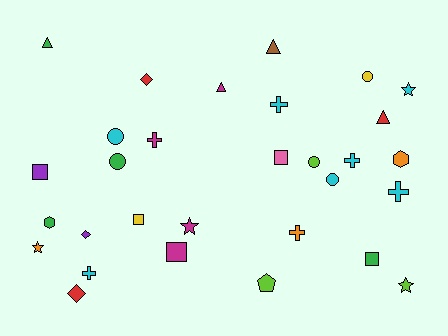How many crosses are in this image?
There are 6 crosses.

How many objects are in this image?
There are 30 objects.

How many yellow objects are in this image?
There are 2 yellow objects.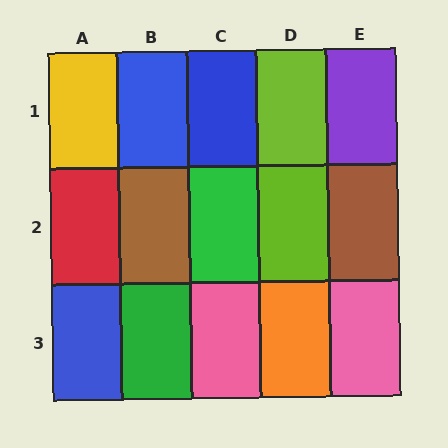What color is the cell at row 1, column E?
Purple.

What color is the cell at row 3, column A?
Blue.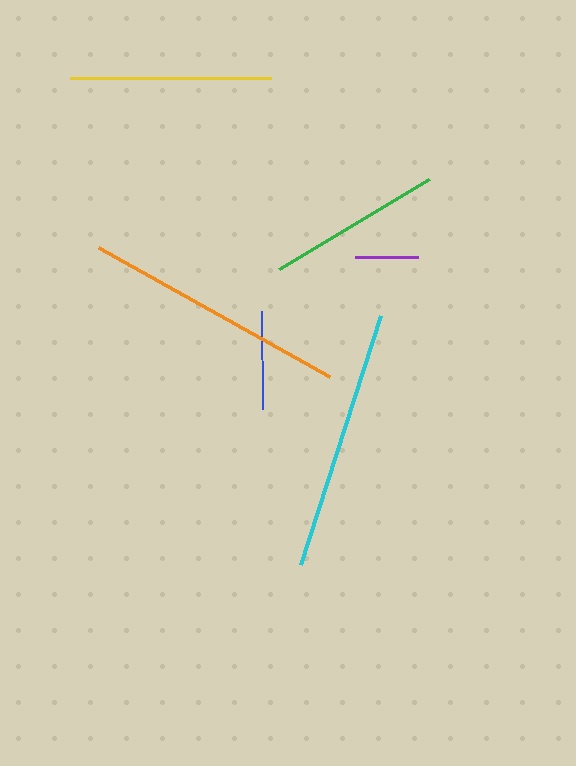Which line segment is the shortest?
The purple line is the shortest at approximately 63 pixels.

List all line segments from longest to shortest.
From longest to shortest: orange, cyan, yellow, green, blue, purple.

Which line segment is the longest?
The orange line is the longest at approximately 265 pixels.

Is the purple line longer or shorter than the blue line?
The blue line is longer than the purple line.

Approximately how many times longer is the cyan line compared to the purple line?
The cyan line is approximately 4.1 times the length of the purple line.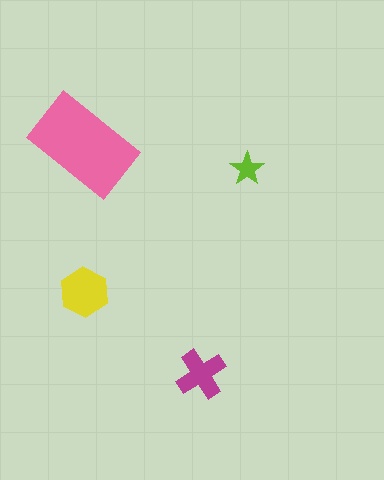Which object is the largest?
The pink rectangle.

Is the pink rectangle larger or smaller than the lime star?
Larger.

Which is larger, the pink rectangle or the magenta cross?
The pink rectangle.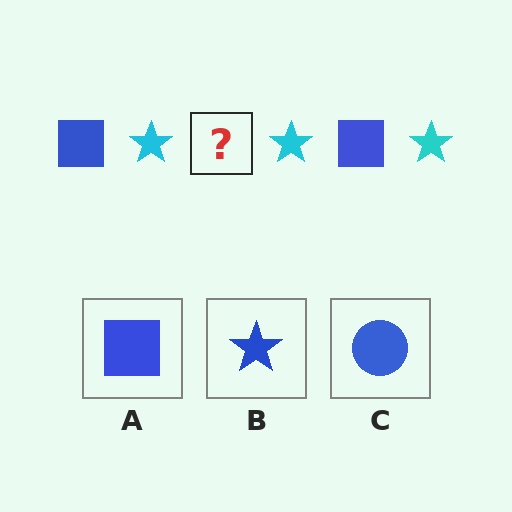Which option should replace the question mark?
Option A.